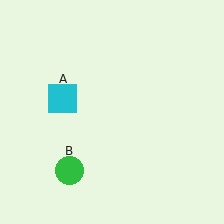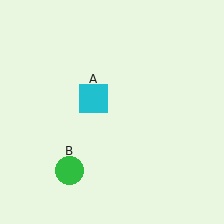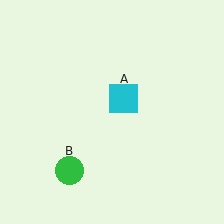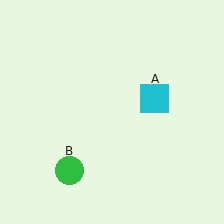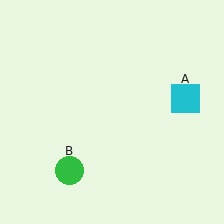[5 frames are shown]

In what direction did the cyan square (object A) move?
The cyan square (object A) moved right.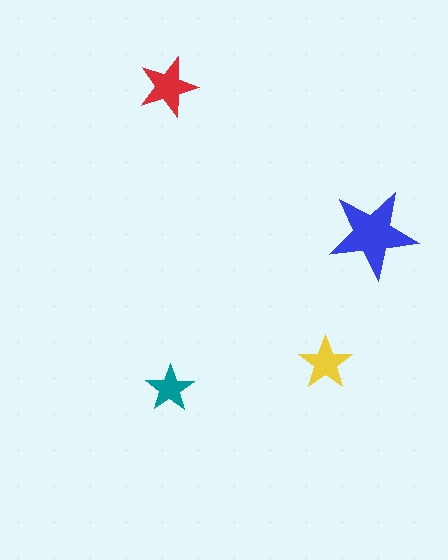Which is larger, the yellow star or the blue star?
The blue one.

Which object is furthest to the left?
The red star is leftmost.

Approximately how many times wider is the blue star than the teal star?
About 2 times wider.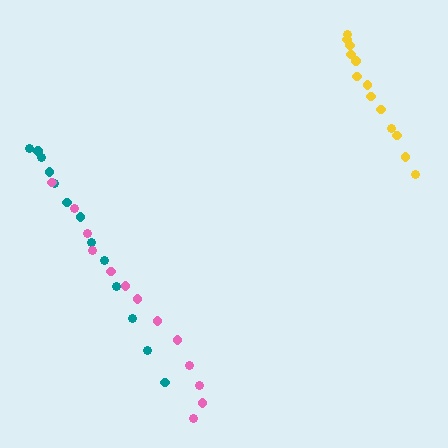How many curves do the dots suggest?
There are 3 distinct paths.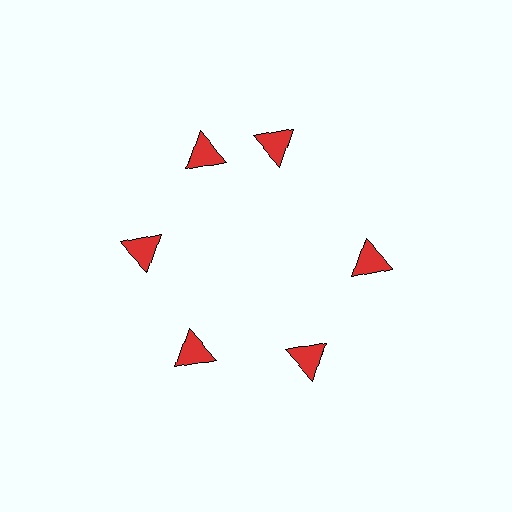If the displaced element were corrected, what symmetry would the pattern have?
It would have 6-fold rotational symmetry — the pattern would map onto itself every 60 degrees.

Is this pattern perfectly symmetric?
No. The 6 red triangles are arranged in a ring, but one element near the 1 o'clock position is rotated out of alignment along the ring, breaking the 6-fold rotational symmetry.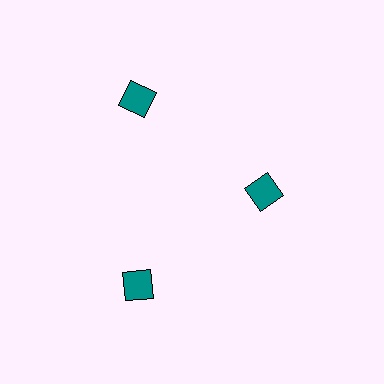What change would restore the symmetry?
The symmetry would be restored by moving it outward, back onto the ring so that all 3 squares sit at equal angles and equal distance from the center.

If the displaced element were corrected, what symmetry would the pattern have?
It would have 3-fold rotational symmetry — the pattern would map onto itself every 120 degrees.